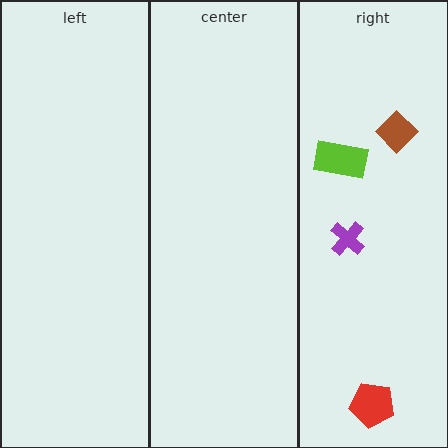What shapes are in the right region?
The purple cross, the red pentagon, the brown diamond, the lime rectangle.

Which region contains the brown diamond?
The right region.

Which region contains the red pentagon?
The right region.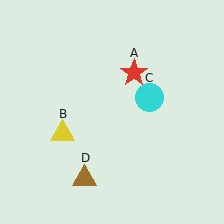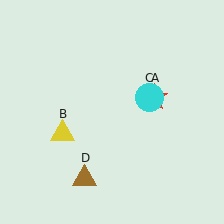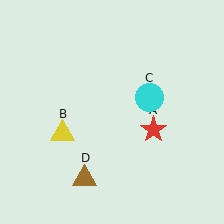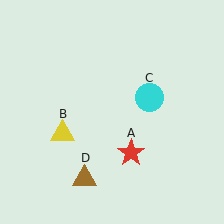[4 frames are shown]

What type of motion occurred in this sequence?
The red star (object A) rotated clockwise around the center of the scene.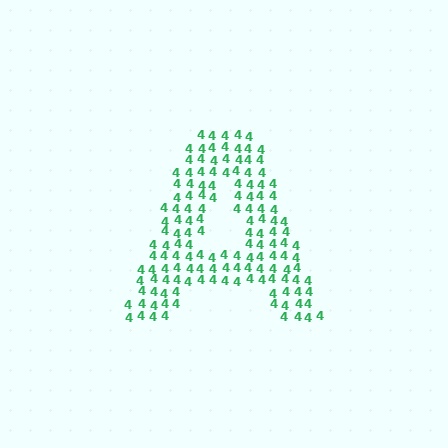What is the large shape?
The large shape is the letter A.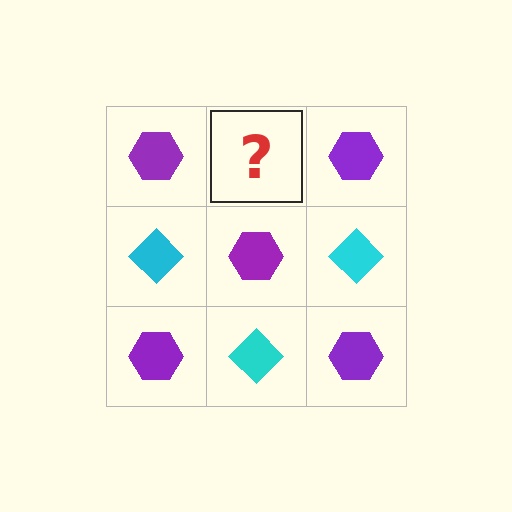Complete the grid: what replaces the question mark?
The question mark should be replaced with a cyan diamond.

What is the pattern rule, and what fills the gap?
The rule is that it alternates purple hexagon and cyan diamond in a checkerboard pattern. The gap should be filled with a cyan diamond.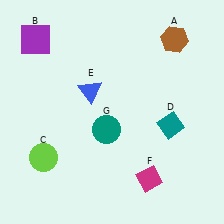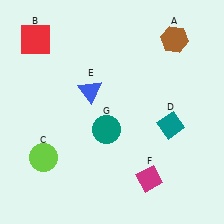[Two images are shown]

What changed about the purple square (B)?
In Image 1, B is purple. In Image 2, it changed to red.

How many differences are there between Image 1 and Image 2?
There is 1 difference between the two images.